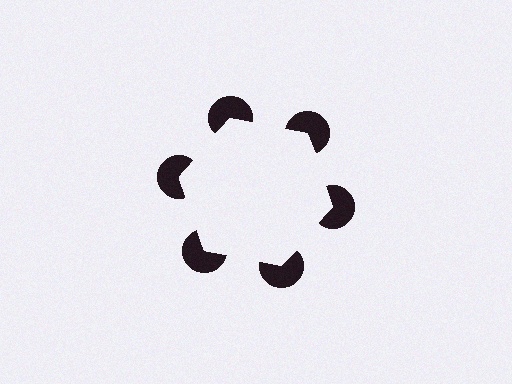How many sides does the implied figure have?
6 sides.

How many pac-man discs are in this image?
There are 6 — one at each vertex of the illusory hexagon.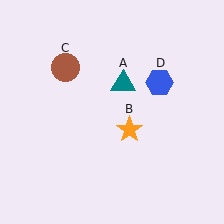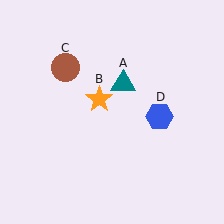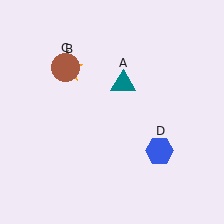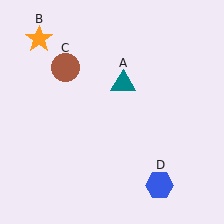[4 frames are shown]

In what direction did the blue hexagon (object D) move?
The blue hexagon (object D) moved down.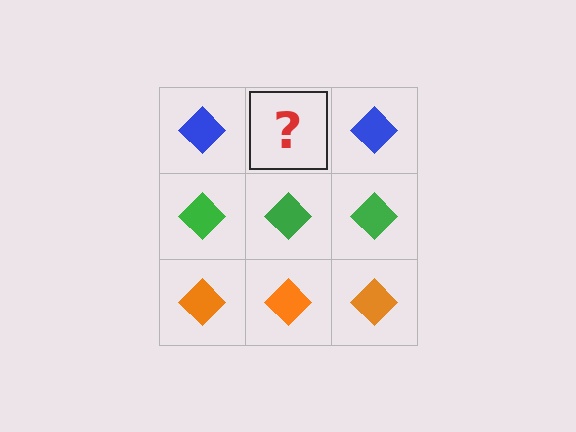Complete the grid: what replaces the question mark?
The question mark should be replaced with a blue diamond.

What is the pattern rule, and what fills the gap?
The rule is that each row has a consistent color. The gap should be filled with a blue diamond.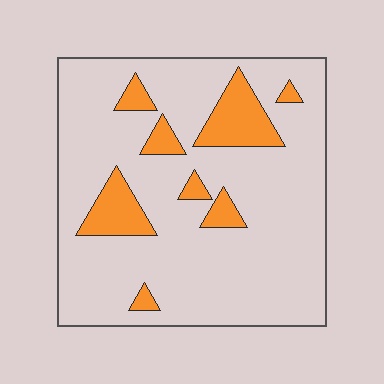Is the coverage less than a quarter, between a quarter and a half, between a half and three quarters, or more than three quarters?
Less than a quarter.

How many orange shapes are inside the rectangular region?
8.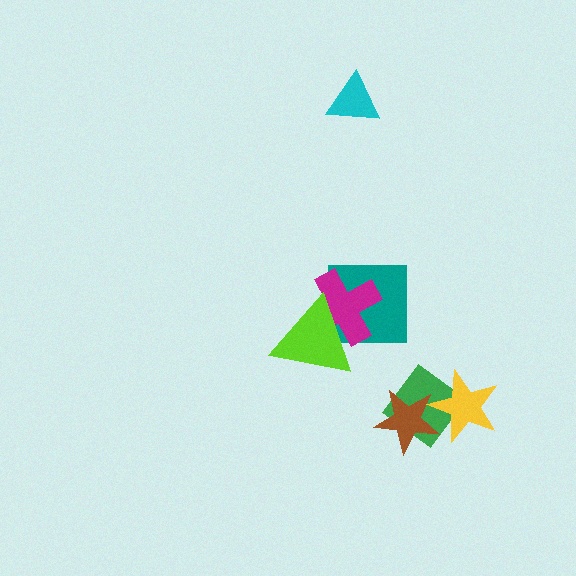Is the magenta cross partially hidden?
Yes, it is partially covered by another shape.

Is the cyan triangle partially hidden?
No, no other shape covers it.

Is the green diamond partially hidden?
Yes, it is partially covered by another shape.